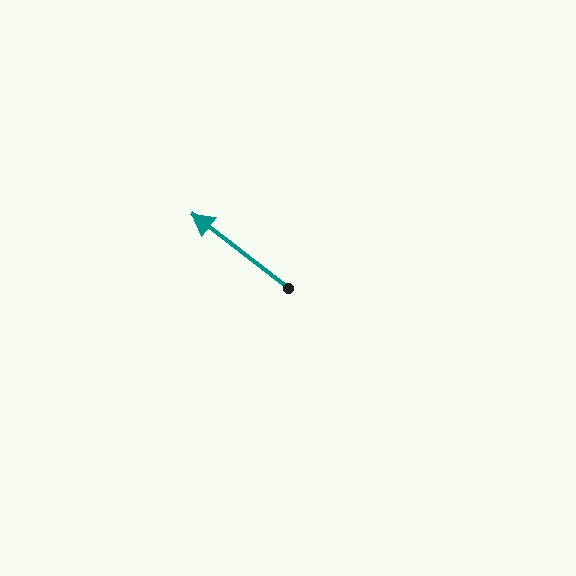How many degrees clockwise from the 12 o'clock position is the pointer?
Approximately 308 degrees.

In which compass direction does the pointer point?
Northwest.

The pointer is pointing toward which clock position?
Roughly 10 o'clock.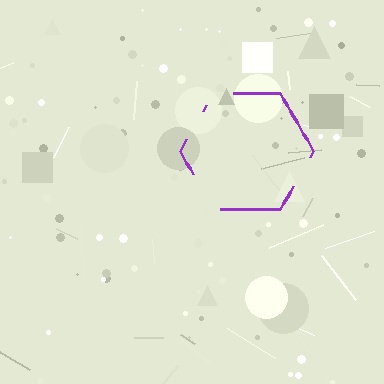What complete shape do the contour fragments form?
The contour fragments form a hexagon.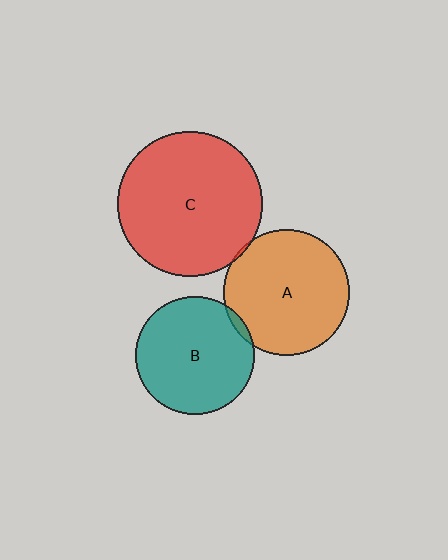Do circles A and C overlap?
Yes.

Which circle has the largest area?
Circle C (red).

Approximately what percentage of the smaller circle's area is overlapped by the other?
Approximately 5%.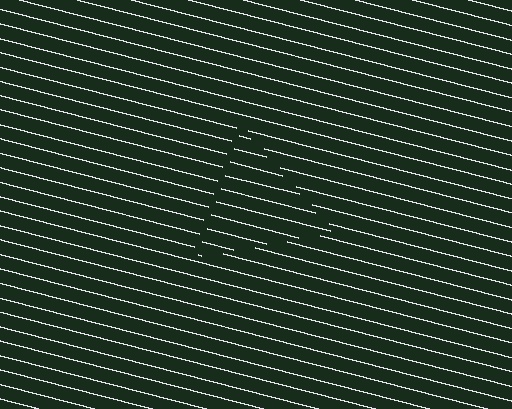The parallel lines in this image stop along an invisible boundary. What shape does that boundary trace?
An illusory triangle. The interior of the shape contains the same grating, shifted by half a period — the contour is defined by the phase discontinuity where line-ends from the inner and outer gratings abut.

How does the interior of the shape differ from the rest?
The interior of the shape contains the same grating, shifted by half a period — the contour is defined by the phase discontinuity where line-ends from the inner and outer gratings abut.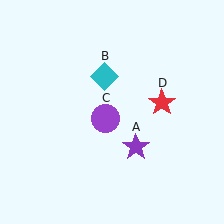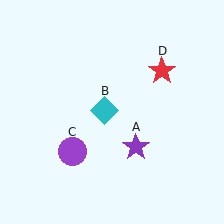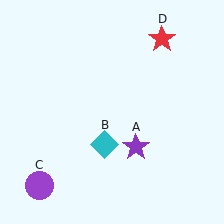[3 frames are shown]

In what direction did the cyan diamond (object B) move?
The cyan diamond (object B) moved down.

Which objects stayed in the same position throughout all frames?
Purple star (object A) remained stationary.